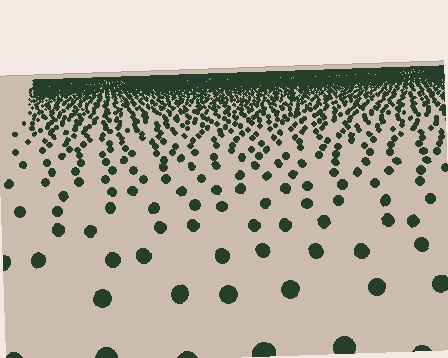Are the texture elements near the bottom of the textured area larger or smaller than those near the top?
Larger. Near the bottom, elements are closer to the viewer and appear at a bigger on-screen size.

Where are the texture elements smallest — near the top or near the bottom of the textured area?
Near the top.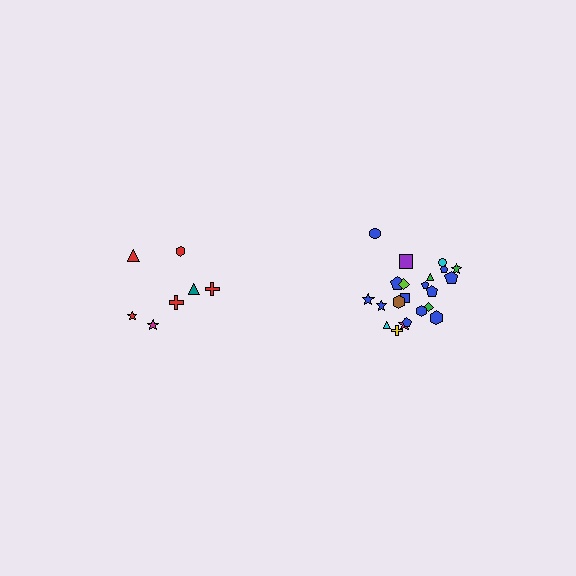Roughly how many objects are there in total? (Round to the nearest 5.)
Roughly 30 objects in total.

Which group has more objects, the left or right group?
The right group.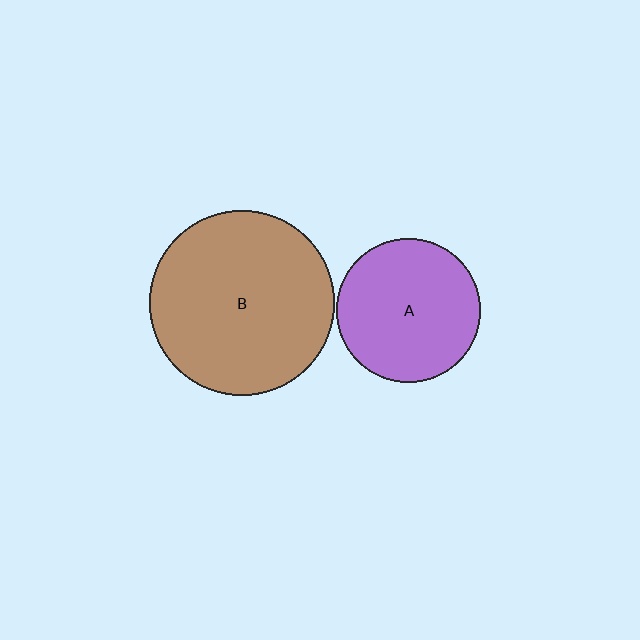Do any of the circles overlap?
No, none of the circles overlap.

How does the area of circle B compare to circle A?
Approximately 1.6 times.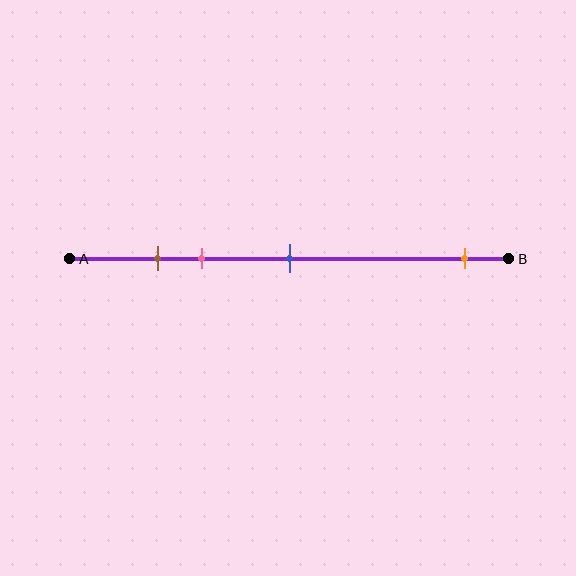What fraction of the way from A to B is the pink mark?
The pink mark is approximately 30% (0.3) of the way from A to B.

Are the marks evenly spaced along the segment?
No, the marks are not evenly spaced.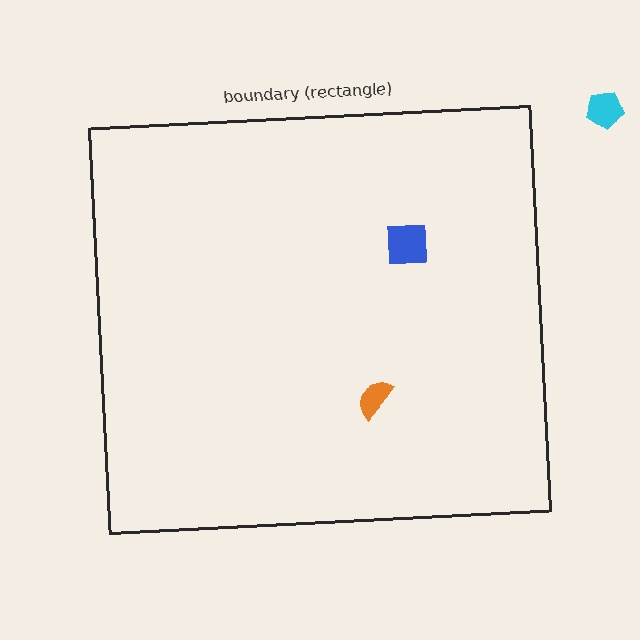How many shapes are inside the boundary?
2 inside, 1 outside.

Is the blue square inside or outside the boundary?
Inside.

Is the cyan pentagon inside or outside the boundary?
Outside.